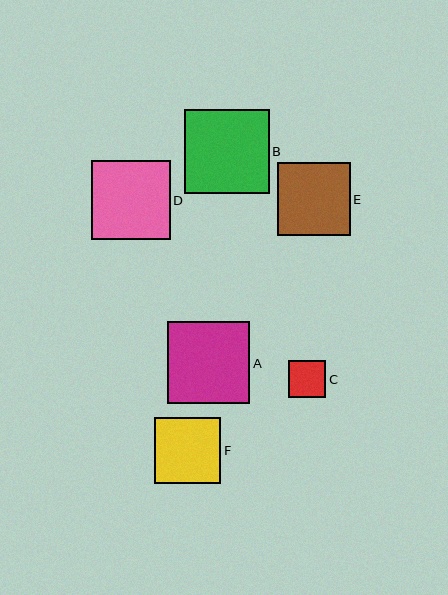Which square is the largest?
Square B is the largest with a size of approximately 84 pixels.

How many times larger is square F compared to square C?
Square F is approximately 1.8 times the size of square C.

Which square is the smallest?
Square C is the smallest with a size of approximately 37 pixels.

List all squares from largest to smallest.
From largest to smallest: B, A, D, E, F, C.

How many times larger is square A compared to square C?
Square A is approximately 2.2 times the size of square C.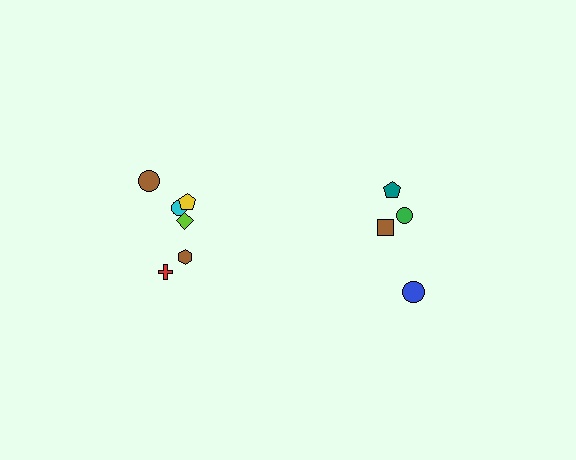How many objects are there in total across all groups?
There are 10 objects.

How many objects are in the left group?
There are 6 objects.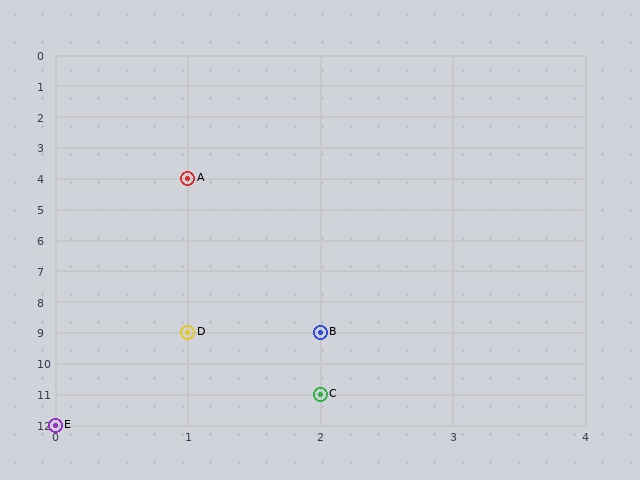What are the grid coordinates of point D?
Point D is at grid coordinates (1, 9).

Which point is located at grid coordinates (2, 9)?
Point B is at (2, 9).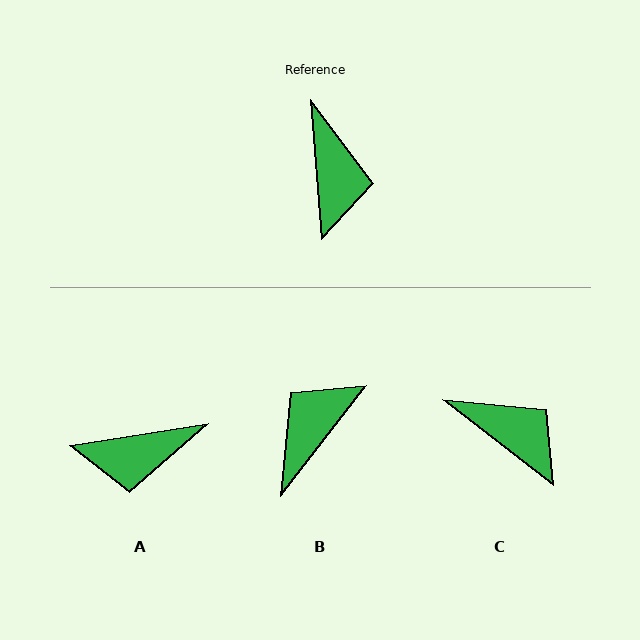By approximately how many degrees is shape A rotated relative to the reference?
Approximately 86 degrees clockwise.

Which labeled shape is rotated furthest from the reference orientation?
B, about 138 degrees away.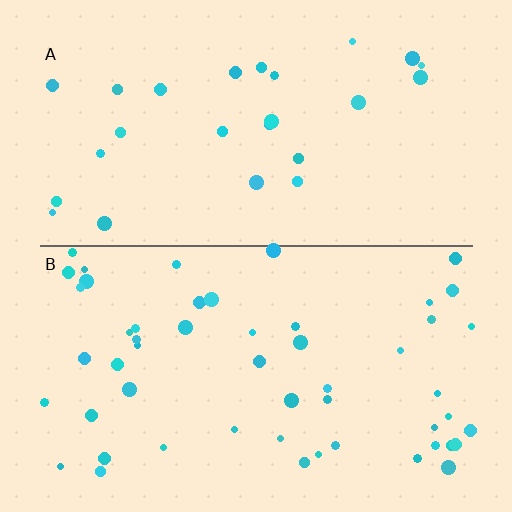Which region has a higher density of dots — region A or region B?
B (the bottom).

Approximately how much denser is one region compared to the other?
Approximately 2.0× — region B over region A.